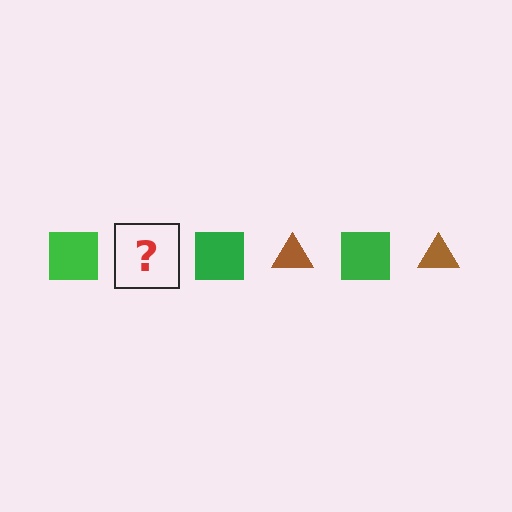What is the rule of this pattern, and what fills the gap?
The rule is that the pattern alternates between green square and brown triangle. The gap should be filled with a brown triangle.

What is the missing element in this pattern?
The missing element is a brown triangle.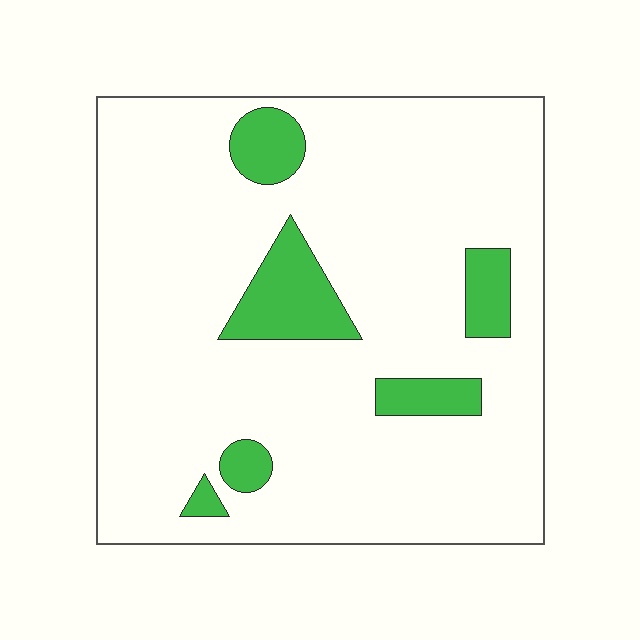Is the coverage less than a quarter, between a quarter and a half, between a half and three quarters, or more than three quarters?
Less than a quarter.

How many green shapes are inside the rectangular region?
6.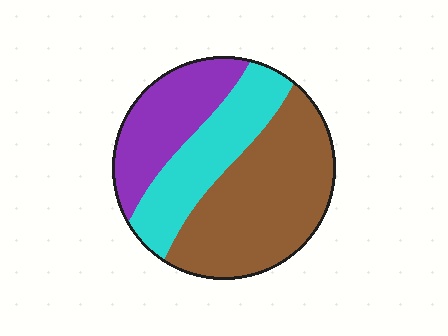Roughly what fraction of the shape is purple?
Purple covers about 25% of the shape.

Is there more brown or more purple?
Brown.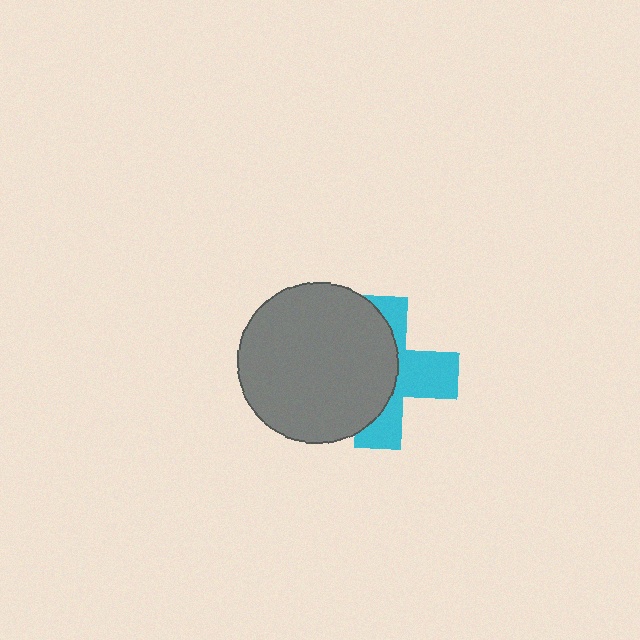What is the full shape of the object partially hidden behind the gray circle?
The partially hidden object is a cyan cross.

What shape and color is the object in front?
The object in front is a gray circle.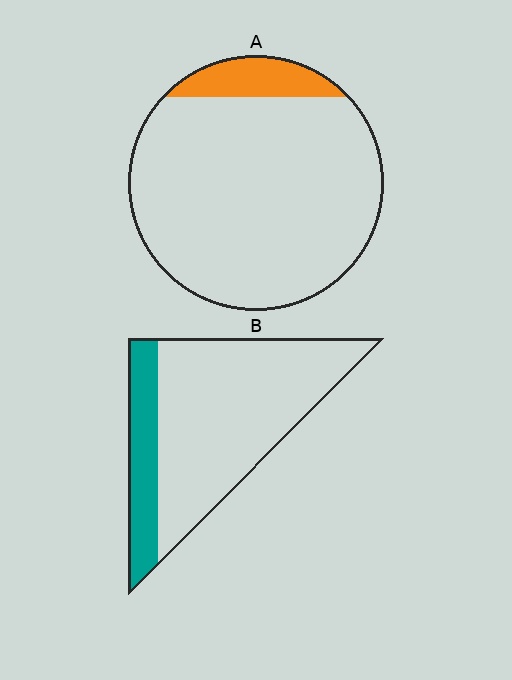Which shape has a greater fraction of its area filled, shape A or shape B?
Shape B.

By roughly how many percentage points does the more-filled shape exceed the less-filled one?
By roughly 10 percentage points (B over A).